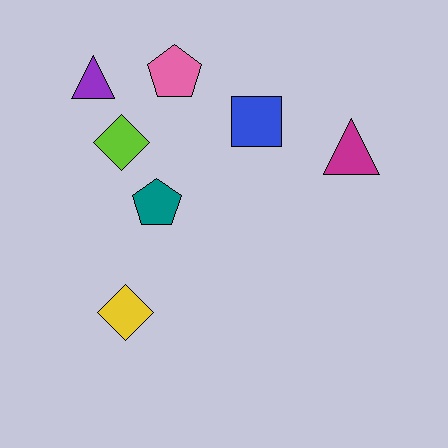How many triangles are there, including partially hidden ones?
There are 2 triangles.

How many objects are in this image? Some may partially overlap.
There are 7 objects.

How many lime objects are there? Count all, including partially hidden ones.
There is 1 lime object.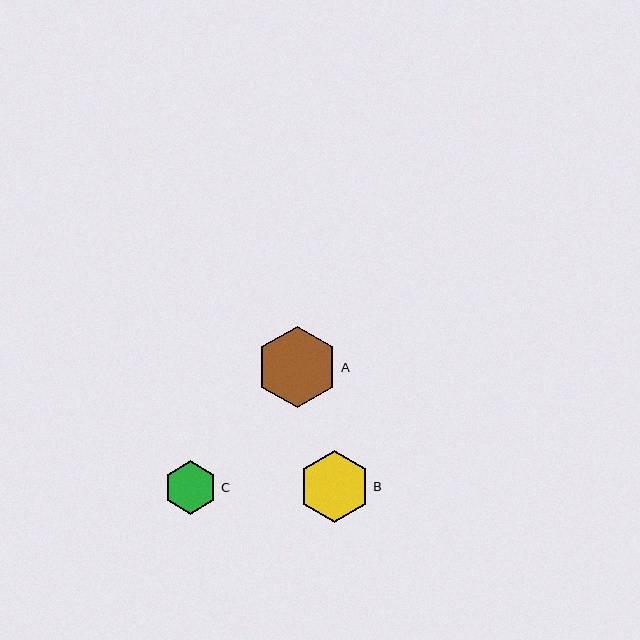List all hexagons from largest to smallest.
From largest to smallest: A, B, C.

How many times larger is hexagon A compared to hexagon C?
Hexagon A is approximately 1.5 times the size of hexagon C.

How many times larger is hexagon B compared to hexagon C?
Hexagon B is approximately 1.3 times the size of hexagon C.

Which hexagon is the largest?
Hexagon A is the largest with a size of approximately 82 pixels.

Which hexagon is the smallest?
Hexagon C is the smallest with a size of approximately 53 pixels.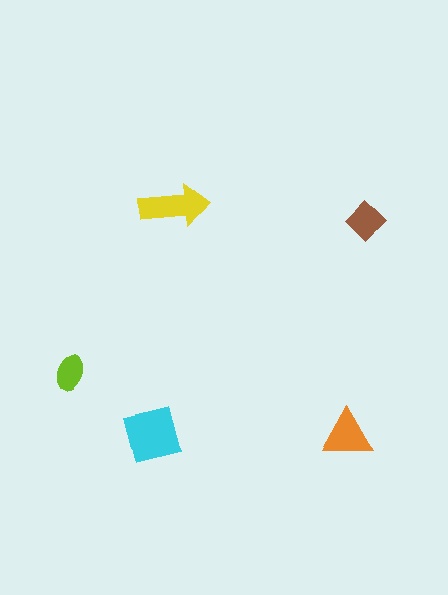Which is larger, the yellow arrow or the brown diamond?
The yellow arrow.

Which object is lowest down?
The orange triangle is bottommost.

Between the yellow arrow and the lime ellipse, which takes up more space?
The yellow arrow.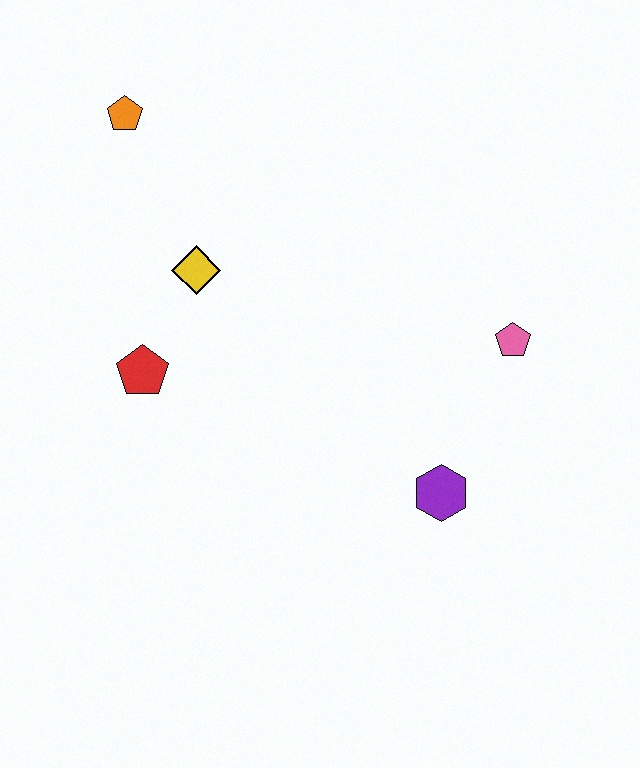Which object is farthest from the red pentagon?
The pink pentagon is farthest from the red pentagon.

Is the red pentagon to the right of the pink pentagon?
No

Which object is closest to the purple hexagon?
The pink pentagon is closest to the purple hexagon.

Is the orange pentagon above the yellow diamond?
Yes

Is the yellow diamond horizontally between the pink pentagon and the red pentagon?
Yes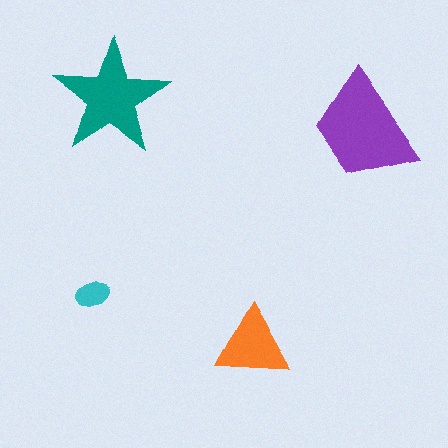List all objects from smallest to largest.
The cyan ellipse, the orange triangle, the teal star, the purple trapezoid.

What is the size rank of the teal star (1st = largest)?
2nd.